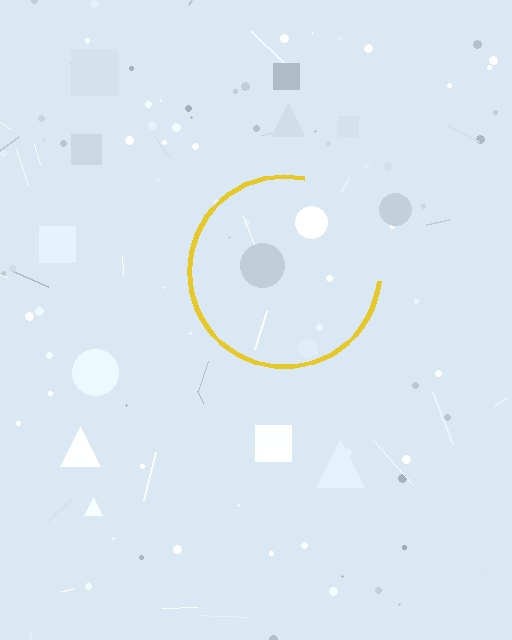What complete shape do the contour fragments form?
The contour fragments form a circle.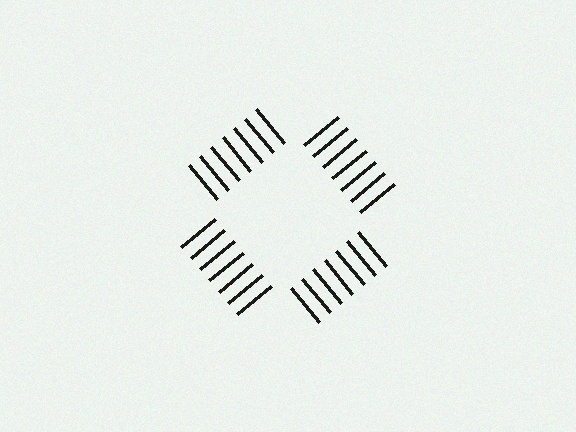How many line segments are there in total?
28 — 7 along each of the 4 edges.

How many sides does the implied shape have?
4 sides — the line-ends trace a square.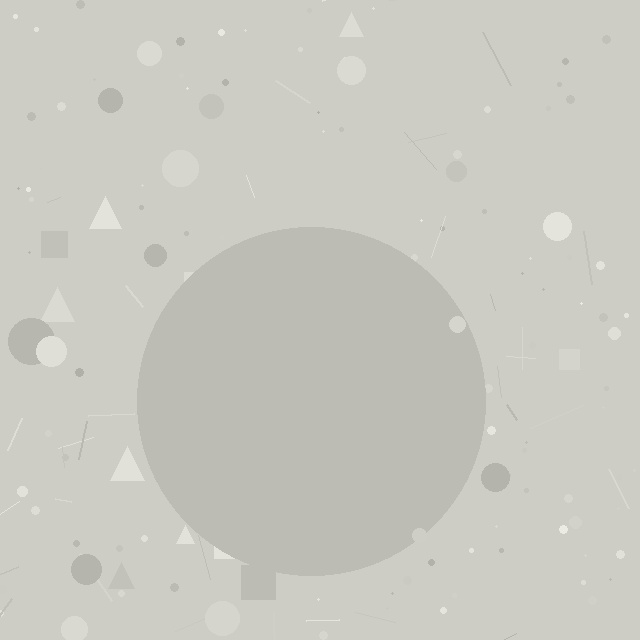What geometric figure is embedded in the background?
A circle is embedded in the background.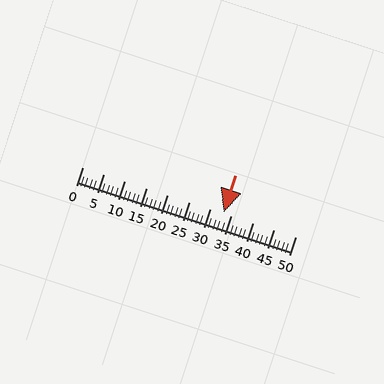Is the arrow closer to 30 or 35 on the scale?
The arrow is closer to 35.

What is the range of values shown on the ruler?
The ruler shows values from 0 to 50.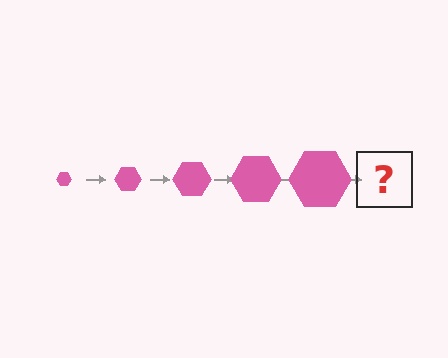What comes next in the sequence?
The next element should be a pink hexagon, larger than the previous one.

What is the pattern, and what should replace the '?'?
The pattern is that the hexagon gets progressively larger each step. The '?' should be a pink hexagon, larger than the previous one.